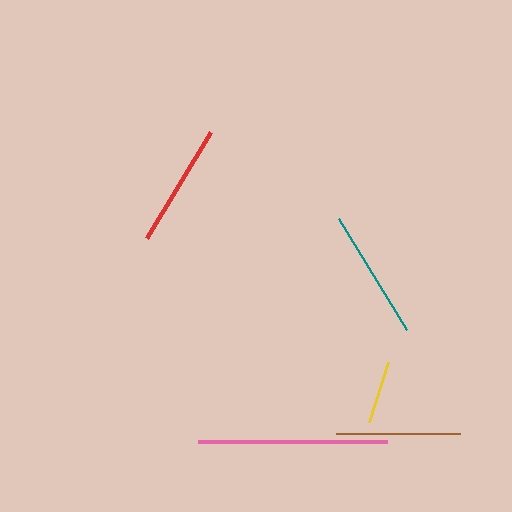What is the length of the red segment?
The red segment is approximately 124 pixels long.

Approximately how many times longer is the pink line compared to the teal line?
The pink line is approximately 1.4 times the length of the teal line.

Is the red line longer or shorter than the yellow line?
The red line is longer than the yellow line.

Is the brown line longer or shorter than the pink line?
The pink line is longer than the brown line.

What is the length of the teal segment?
The teal segment is approximately 131 pixels long.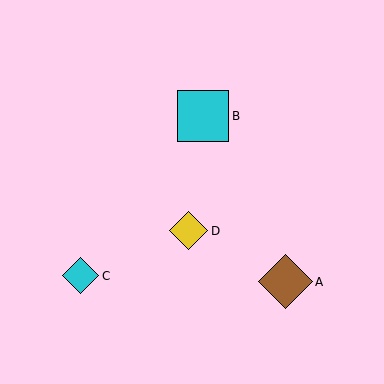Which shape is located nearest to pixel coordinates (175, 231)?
The yellow diamond (labeled D) at (189, 231) is nearest to that location.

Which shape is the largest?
The brown diamond (labeled A) is the largest.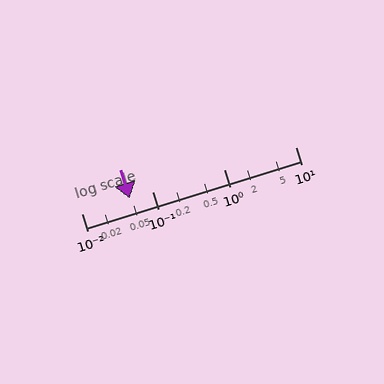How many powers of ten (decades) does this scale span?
The scale spans 3 decades, from 0.01 to 10.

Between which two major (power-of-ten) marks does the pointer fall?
The pointer is between 0.01 and 0.1.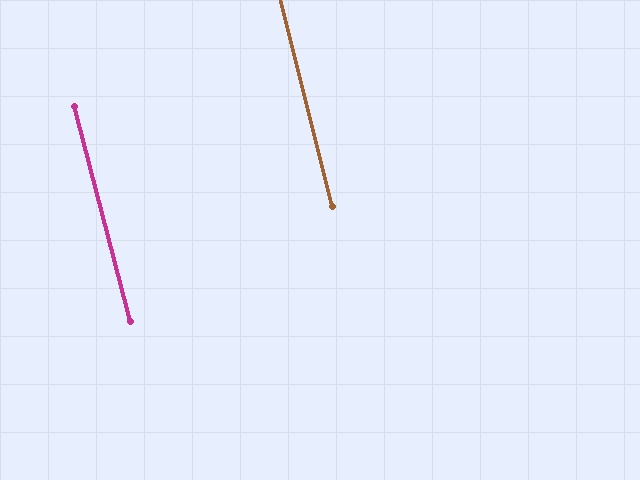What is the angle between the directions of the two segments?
Approximately 1 degree.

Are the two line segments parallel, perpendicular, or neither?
Parallel — their directions differ by only 0.7°.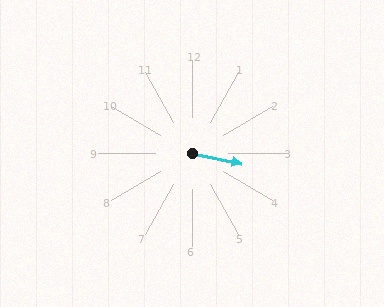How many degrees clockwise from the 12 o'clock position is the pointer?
Approximately 101 degrees.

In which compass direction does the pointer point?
East.